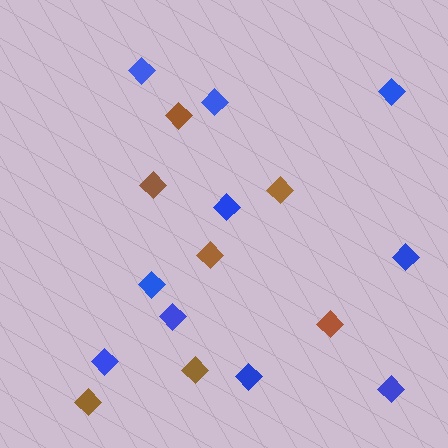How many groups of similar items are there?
There are 2 groups: one group of blue diamonds (10) and one group of brown diamonds (7).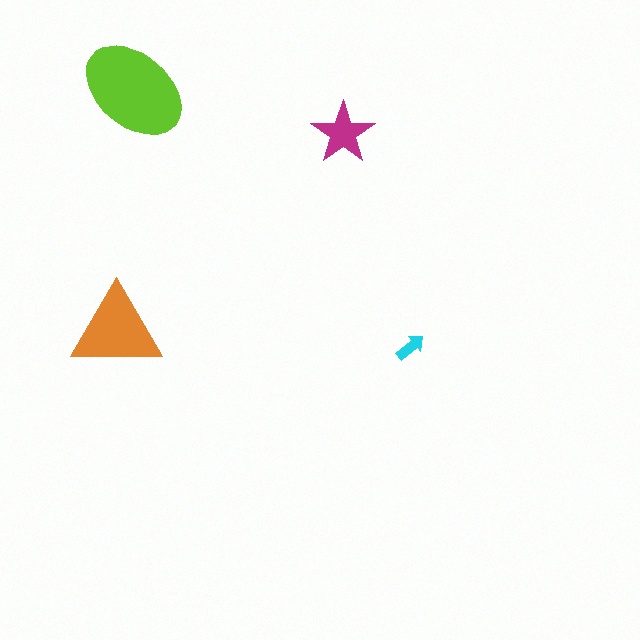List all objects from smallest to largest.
The cyan arrow, the magenta star, the orange triangle, the lime ellipse.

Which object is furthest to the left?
The orange triangle is leftmost.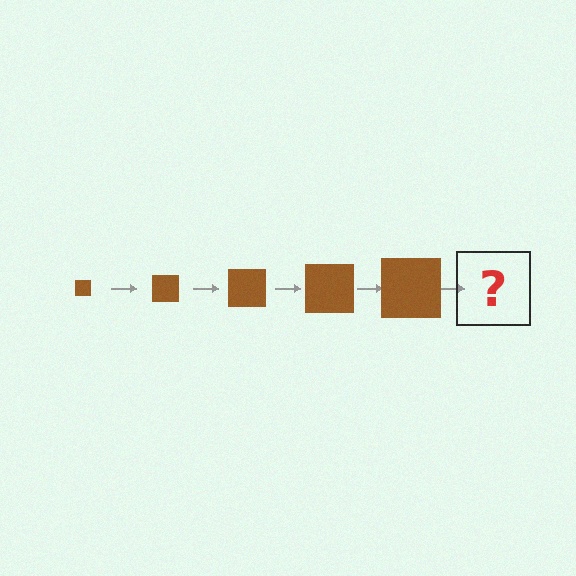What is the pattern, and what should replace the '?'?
The pattern is that the square gets progressively larger each step. The '?' should be a brown square, larger than the previous one.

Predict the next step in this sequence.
The next step is a brown square, larger than the previous one.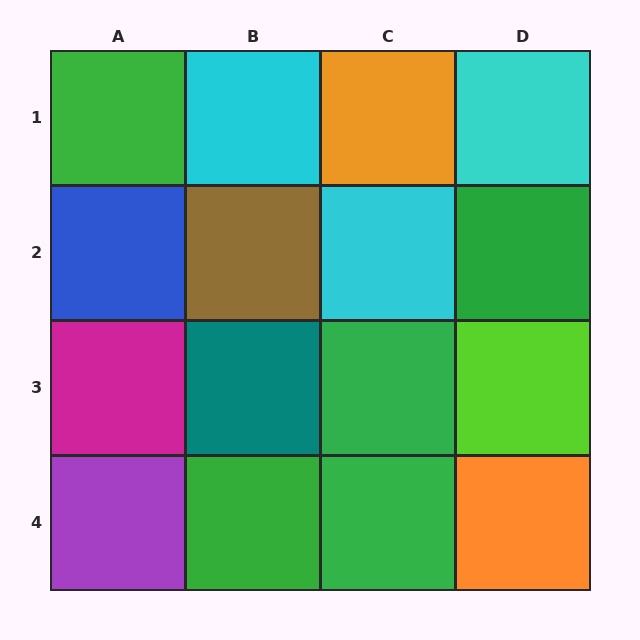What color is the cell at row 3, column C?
Green.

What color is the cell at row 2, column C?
Cyan.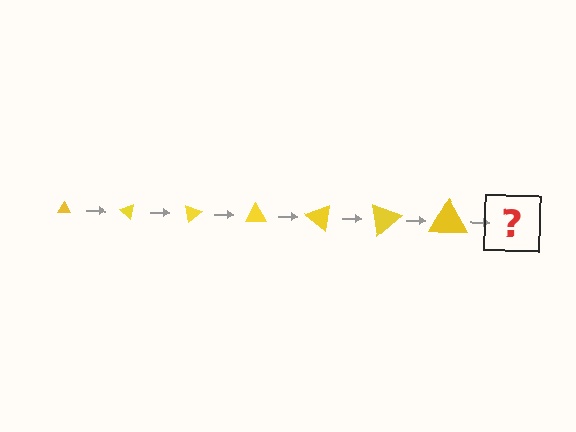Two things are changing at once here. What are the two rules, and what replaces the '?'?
The two rules are that the triangle grows larger each step and it rotates 40 degrees each step. The '?' should be a triangle, larger than the previous one and rotated 280 degrees from the start.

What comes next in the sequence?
The next element should be a triangle, larger than the previous one and rotated 280 degrees from the start.